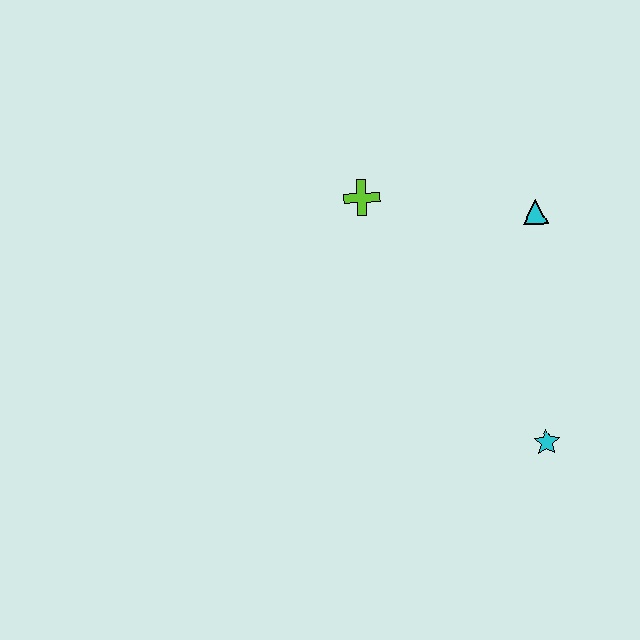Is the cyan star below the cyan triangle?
Yes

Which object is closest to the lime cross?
The cyan triangle is closest to the lime cross.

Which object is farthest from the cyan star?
The lime cross is farthest from the cyan star.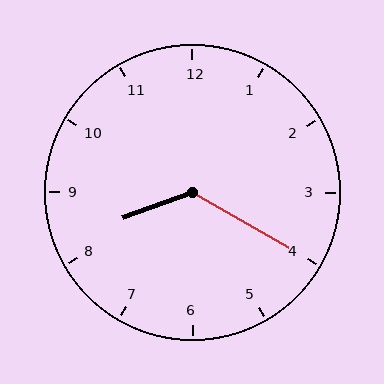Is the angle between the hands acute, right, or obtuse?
It is obtuse.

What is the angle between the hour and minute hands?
Approximately 130 degrees.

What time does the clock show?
8:20.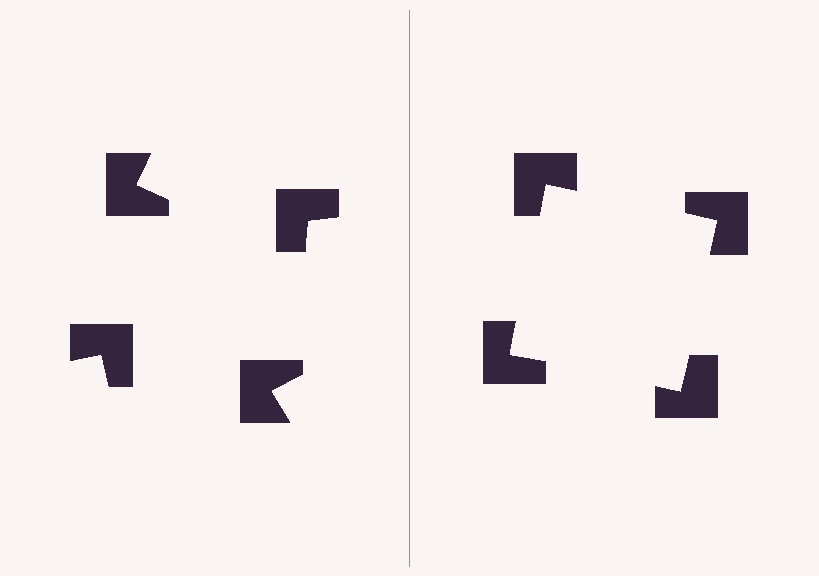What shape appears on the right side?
An illusory square.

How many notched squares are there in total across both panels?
8 — 4 on each side.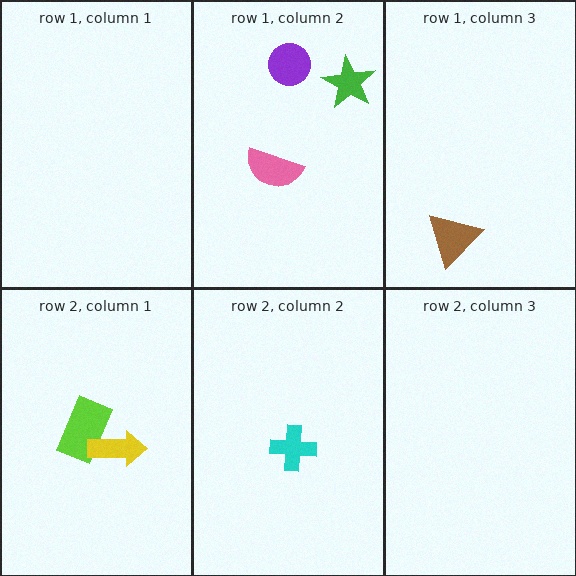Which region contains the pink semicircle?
The row 1, column 2 region.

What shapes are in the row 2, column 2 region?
The cyan cross.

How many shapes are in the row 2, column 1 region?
2.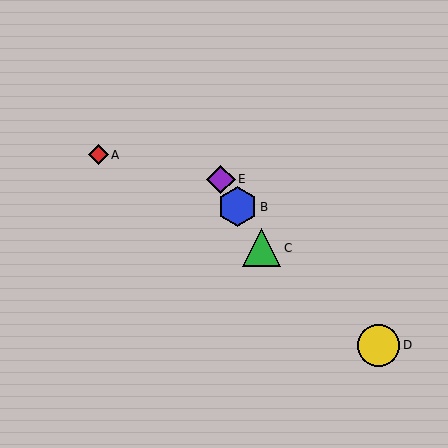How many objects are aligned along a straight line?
3 objects (B, C, E) are aligned along a straight line.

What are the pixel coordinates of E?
Object E is at (221, 179).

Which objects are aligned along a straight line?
Objects B, C, E are aligned along a straight line.